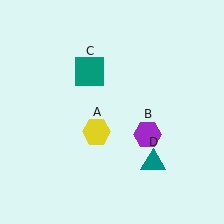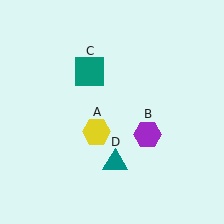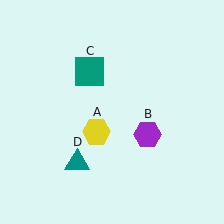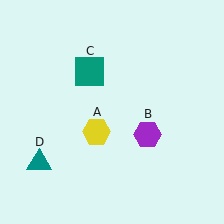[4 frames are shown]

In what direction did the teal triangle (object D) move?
The teal triangle (object D) moved left.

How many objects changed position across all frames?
1 object changed position: teal triangle (object D).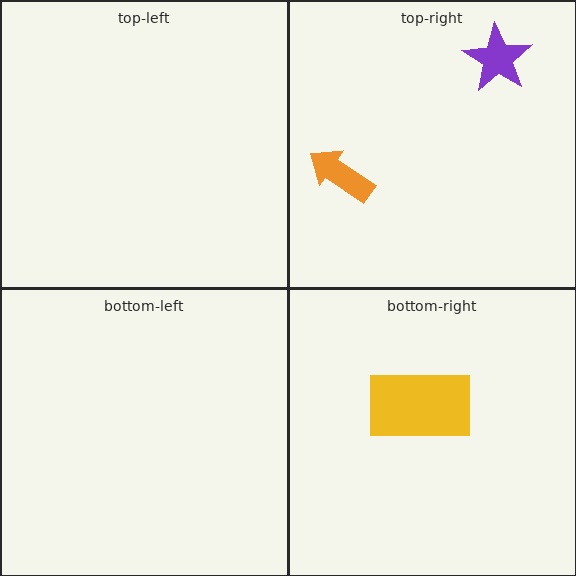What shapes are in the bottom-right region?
The yellow rectangle.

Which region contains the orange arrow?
The top-right region.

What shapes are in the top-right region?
The purple star, the orange arrow.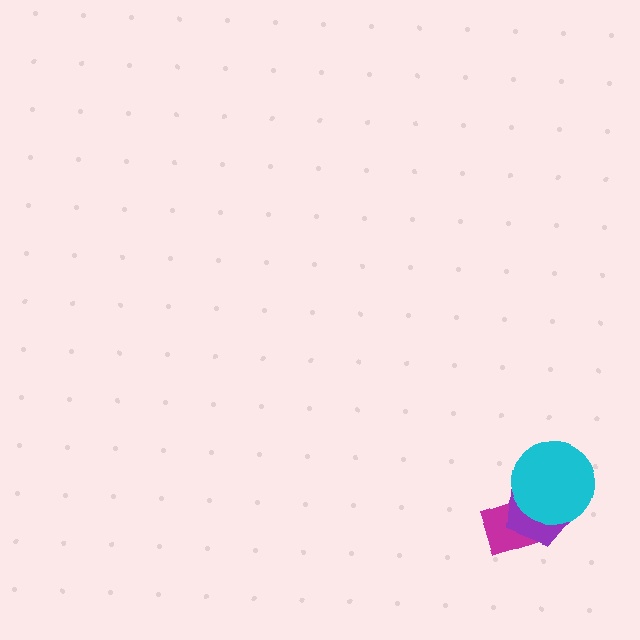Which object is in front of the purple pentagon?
The cyan circle is in front of the purple pentagon.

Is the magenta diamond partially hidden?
Yes, it is partially covered by another shape.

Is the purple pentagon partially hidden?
Yes, it is partially covered by another shape.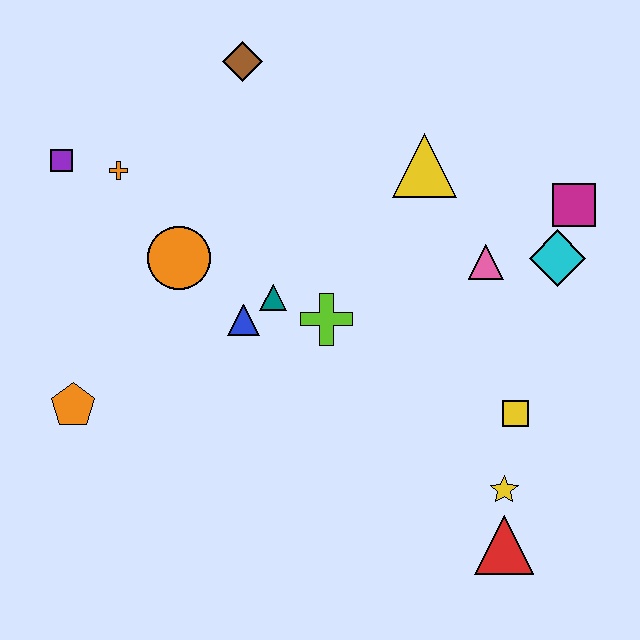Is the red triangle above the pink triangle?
No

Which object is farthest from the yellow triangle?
The orange pentagon is farthest from the yellow triangle.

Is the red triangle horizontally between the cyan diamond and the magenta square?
No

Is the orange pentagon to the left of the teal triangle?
Yes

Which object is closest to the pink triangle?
The cyan diamond is closest to the pink triangle.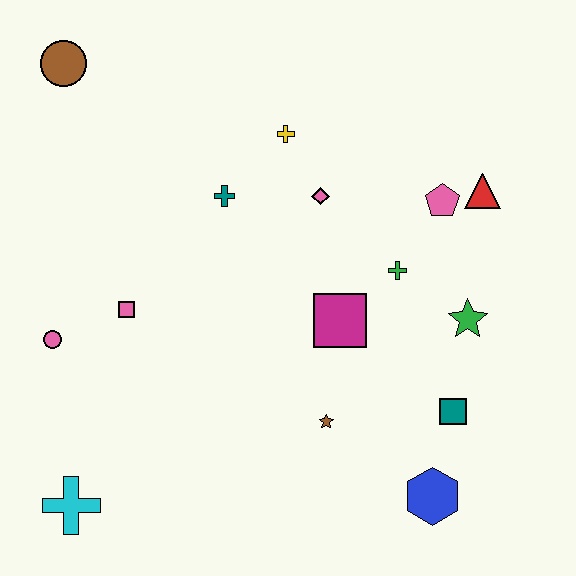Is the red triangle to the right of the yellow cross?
Yes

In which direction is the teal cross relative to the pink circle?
The teal cross is to the right of the pink circle.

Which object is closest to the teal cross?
The yellow cross is closest to the teal cross.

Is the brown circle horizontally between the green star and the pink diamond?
No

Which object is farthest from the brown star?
The brown circle is farthest from the brown star.